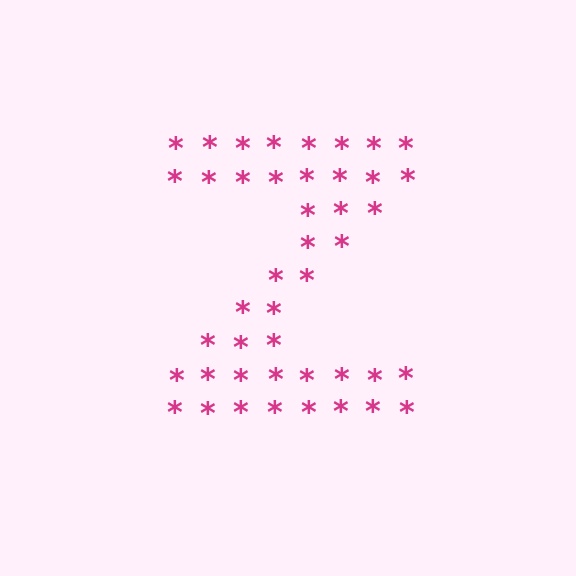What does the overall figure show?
The overall figure shows the letter Z.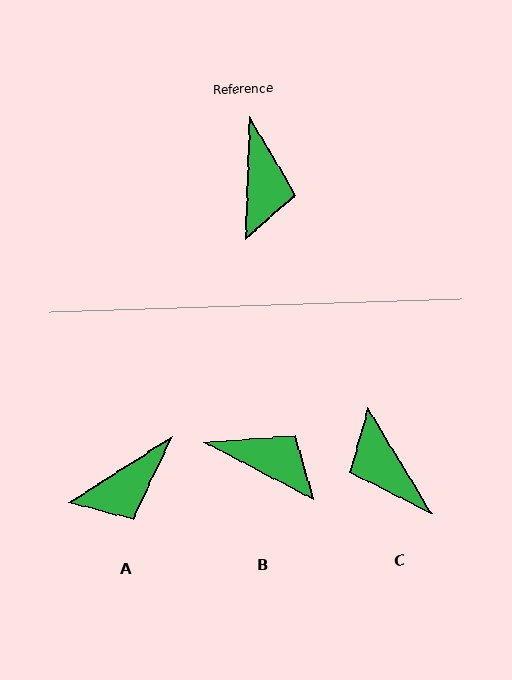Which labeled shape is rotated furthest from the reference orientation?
C, about 147 degrees away.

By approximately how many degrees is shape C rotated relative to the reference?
Approximately 147 degrees clockwise.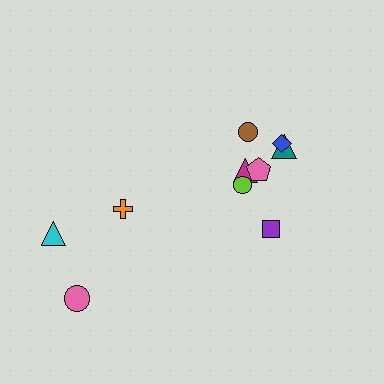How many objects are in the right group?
There are 7 objects.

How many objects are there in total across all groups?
There are 10 objects.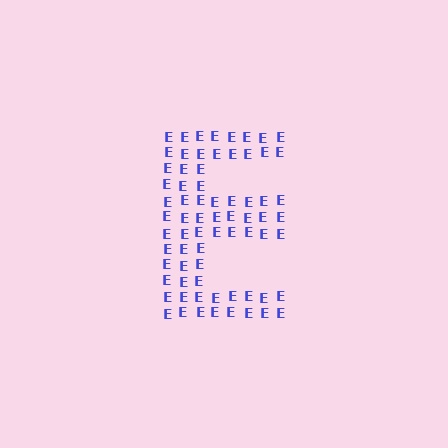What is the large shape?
The large shape is the letter E.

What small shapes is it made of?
It is made of small letter E's.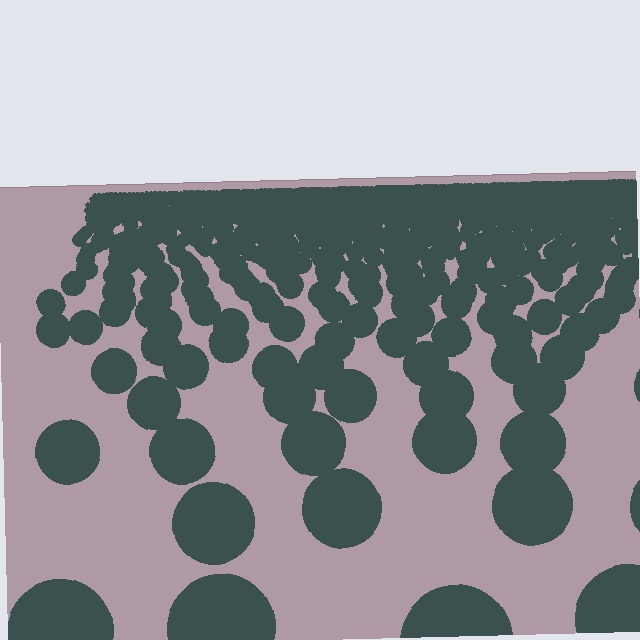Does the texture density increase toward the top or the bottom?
Density increases toward the top.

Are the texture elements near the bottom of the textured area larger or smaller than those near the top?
Larger. Near the bottom, elements are closer to the viewer and appear at a bigger on-screen size.